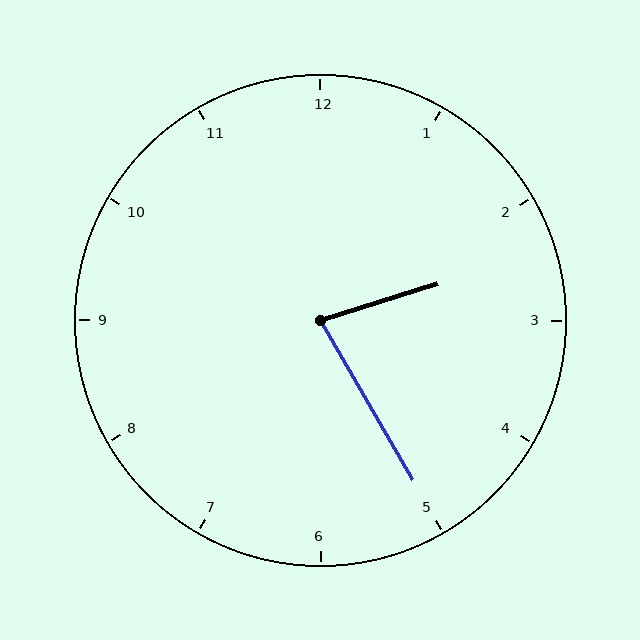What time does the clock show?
2:25.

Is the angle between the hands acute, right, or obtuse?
It is acute.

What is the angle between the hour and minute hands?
Approximately 78 degrees.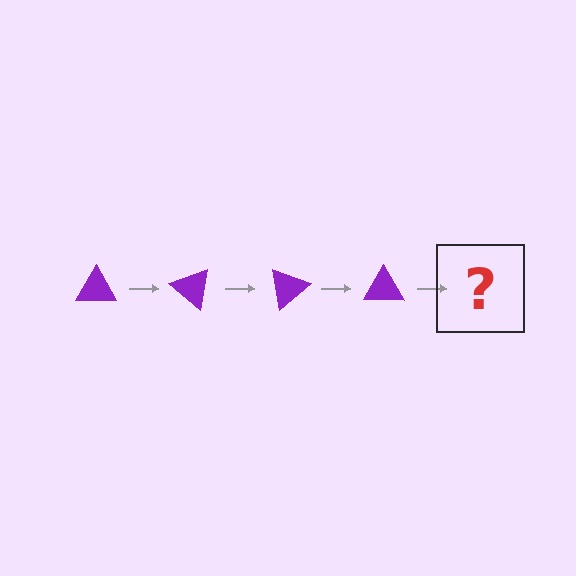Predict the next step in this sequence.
The next step is a purple triangle rotated 160 degrees.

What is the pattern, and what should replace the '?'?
The pattern is that the triangle rotates 40 degrees each step. The '?' should be a purple triangle rotated 160 degrees.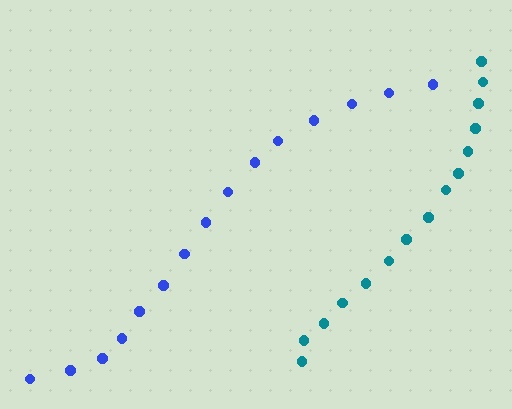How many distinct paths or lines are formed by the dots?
There are 2 distinct paths.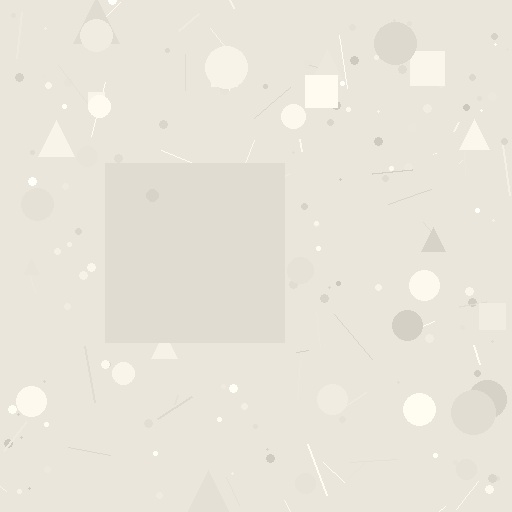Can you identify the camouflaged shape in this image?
The camouflaged shape is a square.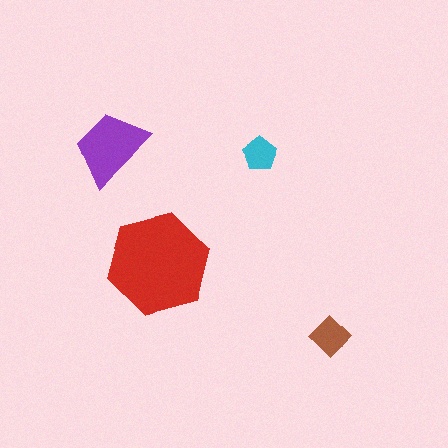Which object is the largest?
The red hexagon.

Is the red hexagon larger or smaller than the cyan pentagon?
Larger.